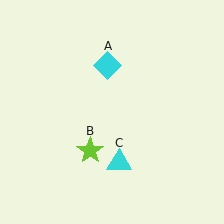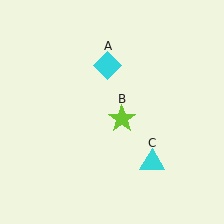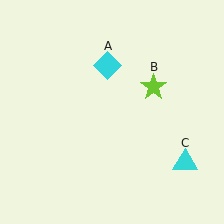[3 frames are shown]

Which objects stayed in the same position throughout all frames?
Cyan diamond (object A) remained stationary.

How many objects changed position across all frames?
2 objects changed position: lime star (object B), cyan triangle (object C).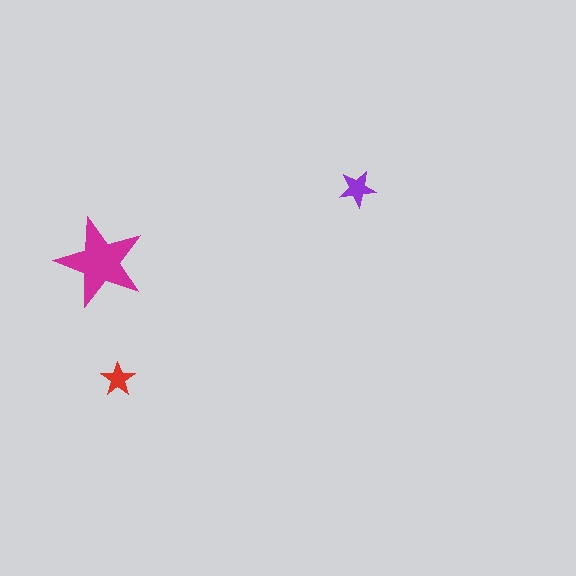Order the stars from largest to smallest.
the magenta one, the purple one, the red one.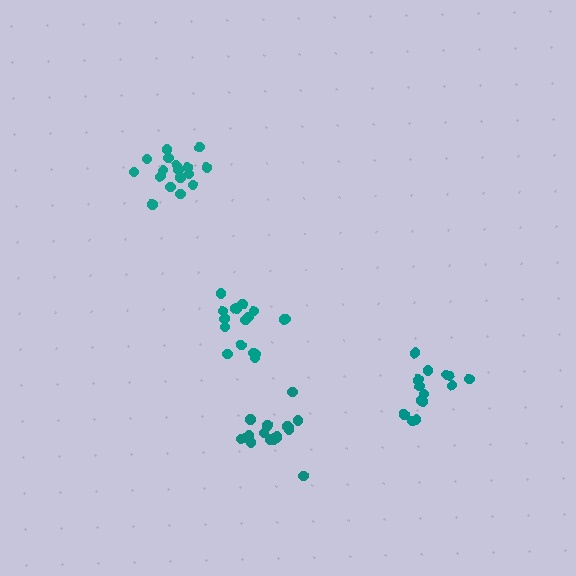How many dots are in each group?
Group 1: 17 dots, Group 2: 18 dots, Group 3: 17 dots, Group 4: 15 dots (67 total).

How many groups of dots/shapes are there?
There are 4 groups.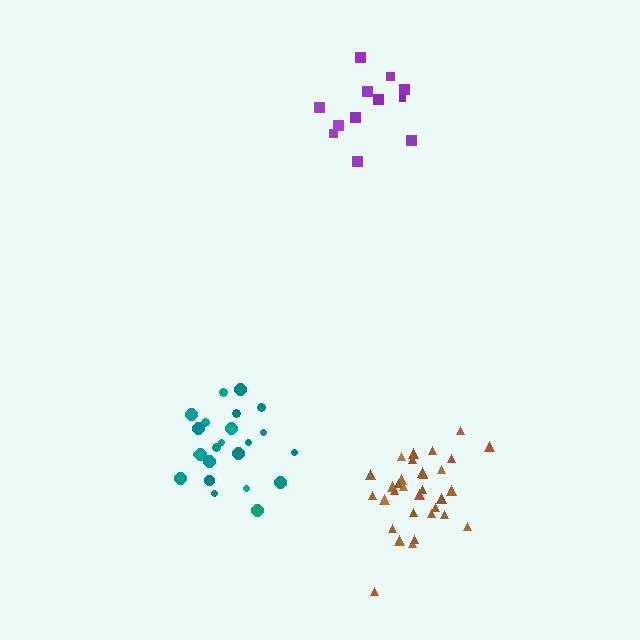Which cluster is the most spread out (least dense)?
Purple.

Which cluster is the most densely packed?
Brown.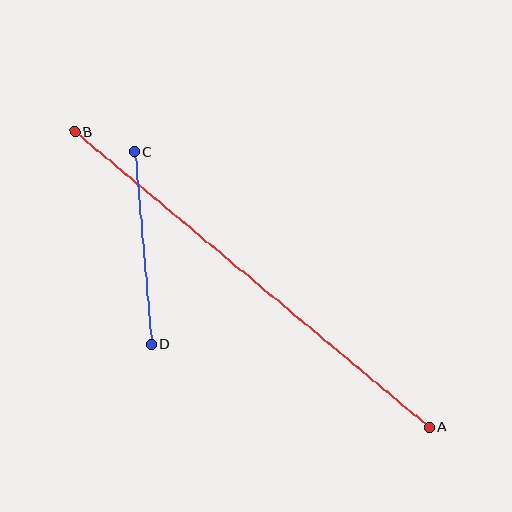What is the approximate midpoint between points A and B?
The midpoint is at approximately (252, 280) pixels.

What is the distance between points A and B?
The distance is approximately 461 pixels.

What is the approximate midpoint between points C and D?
The midpoint is at approximately (143, 248) pixels.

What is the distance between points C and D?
The distance is approximately 193 pixels.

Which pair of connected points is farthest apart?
Points A and B are farthest apart.